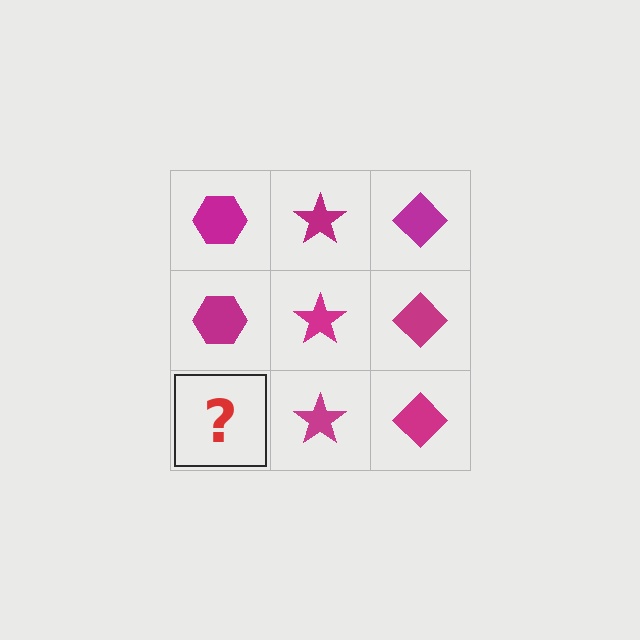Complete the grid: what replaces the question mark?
The question mark should be replaced with a magenta hexagon.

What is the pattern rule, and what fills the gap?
The rule is that each column has a consistent shape. The gap should be filled with a magenta hexagon.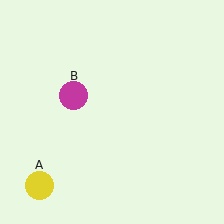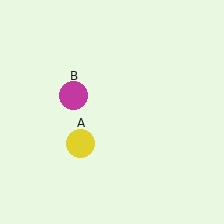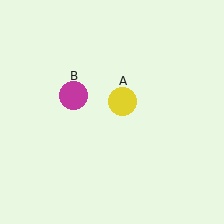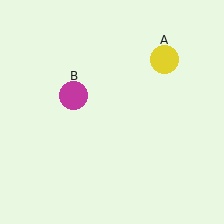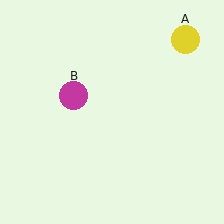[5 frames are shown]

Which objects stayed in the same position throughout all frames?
Magenta circle (object B) remained stationary.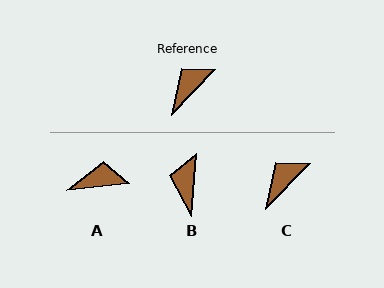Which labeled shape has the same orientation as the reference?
C.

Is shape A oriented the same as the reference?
No, it is off by about 40 degrees.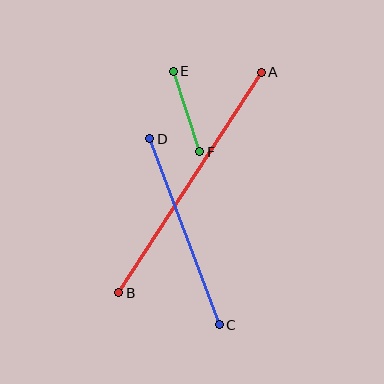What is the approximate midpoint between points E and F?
The midpoint is at approximately (186, 112) pixels.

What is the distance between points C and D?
The distance is approximately 199 pixels.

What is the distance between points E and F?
The distance is approximately 85 pixels.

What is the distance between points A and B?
The distance is approximately 262 pixels.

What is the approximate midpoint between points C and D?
The midpoint is at approximately (185, 232) pixels.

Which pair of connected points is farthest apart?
Points A and B are farthest apart.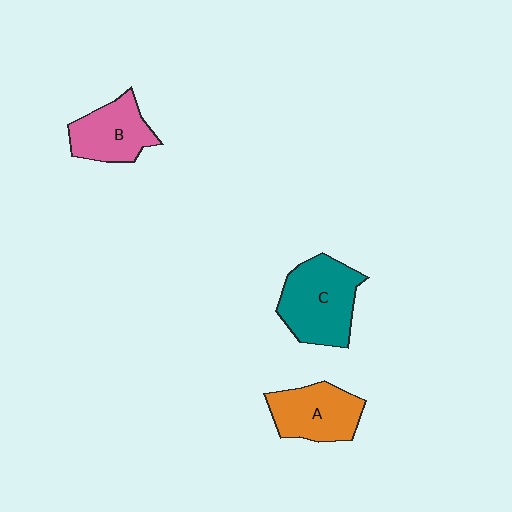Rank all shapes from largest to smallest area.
From largest to smallest: C (teal), A (orange), B (pink).